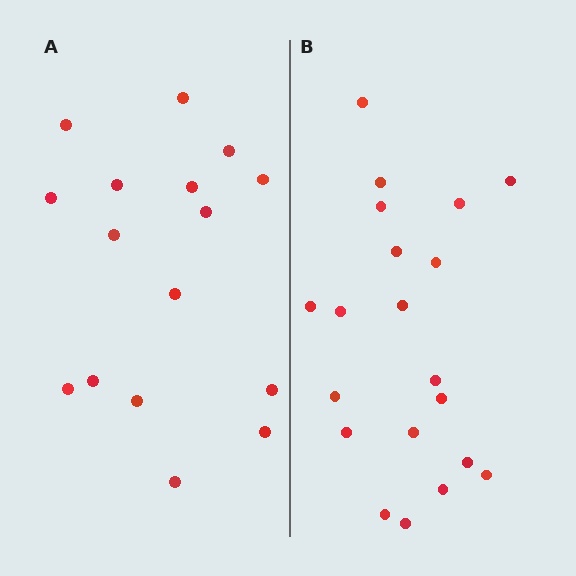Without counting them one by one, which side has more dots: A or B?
Region B (the right region) has more dots.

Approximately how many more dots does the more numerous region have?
Region B has about 4 more dots than region A.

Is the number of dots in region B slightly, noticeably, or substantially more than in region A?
Region B has noticeably more, but not dramatically so. The ratio is roughly 1.2 to 1.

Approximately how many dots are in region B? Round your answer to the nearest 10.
About 20 dots.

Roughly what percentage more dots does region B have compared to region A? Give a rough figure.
About 25% more.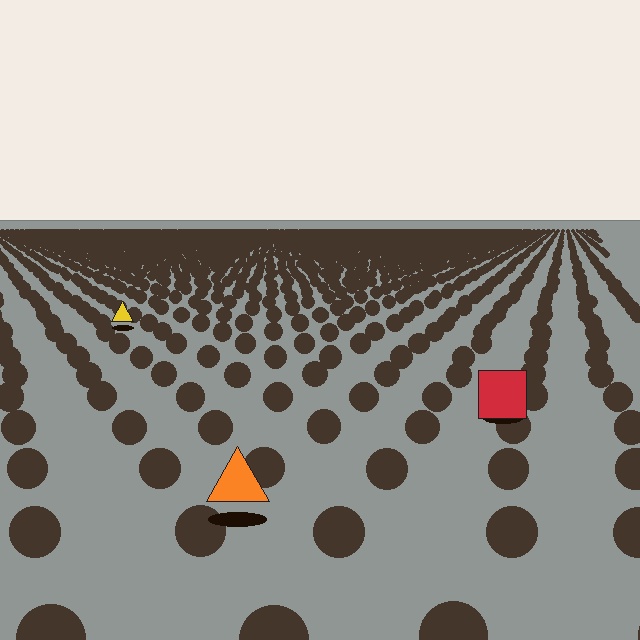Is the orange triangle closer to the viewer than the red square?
Yes. The orange triangle is closer — you can tell from the texture gradient: the ground texture is coarser near it.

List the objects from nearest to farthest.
From nearest to farthest: the orange triangle, the red square, the yellow triangle.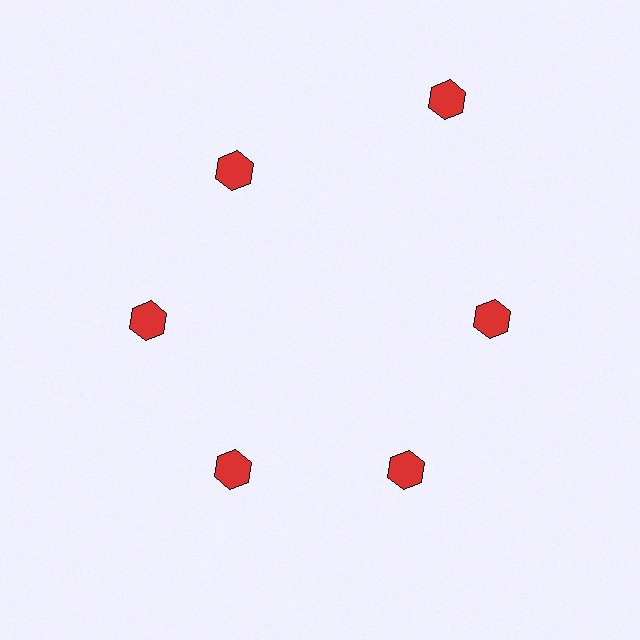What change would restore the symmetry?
The symmetry would be restored by moving it inward, back onto the ring so that all 6 hexagons sit at equal angles and equal distance from the center.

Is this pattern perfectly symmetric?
No. The 6 red hexagons are arranged in a ring, but one element near the 1 o'clock position is pushed outward from the center, breaking the 6-fold rotational symmetry.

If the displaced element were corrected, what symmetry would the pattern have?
It would have 6-fold rotational symmetry — the pattern would map onto itself every 60 degrees.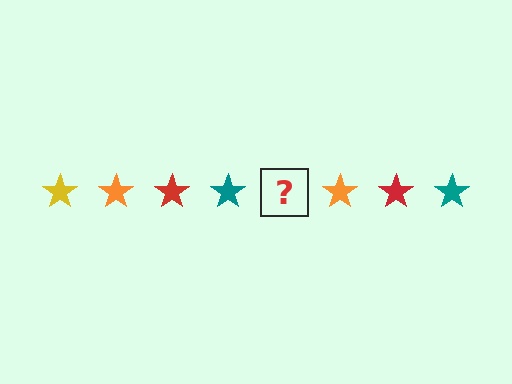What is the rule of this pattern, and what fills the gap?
The rule is that the pattern cycles through yellow, orange, red, teal stars. The gap should be filled with a yellow star.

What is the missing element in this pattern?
The missing element is a yellow star.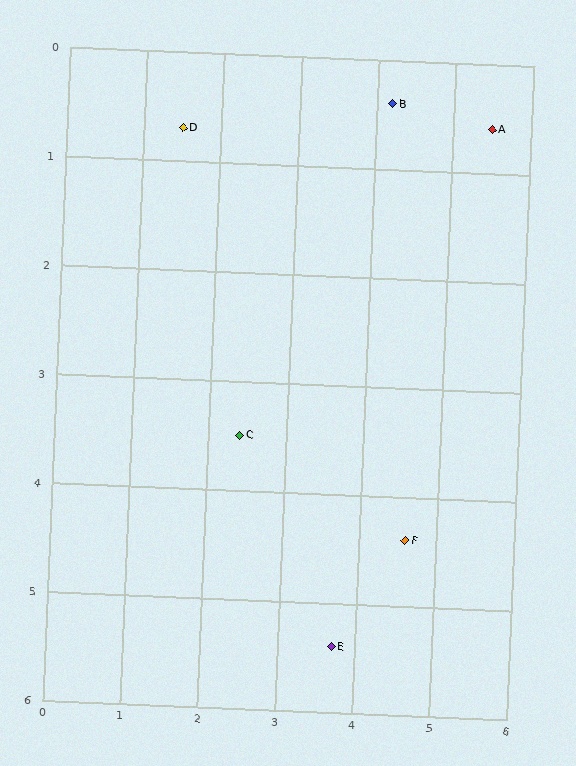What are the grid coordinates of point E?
Point E is at approximately (3.7, 5.4).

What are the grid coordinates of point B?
Point B is at approximately (4.2, 0.4).